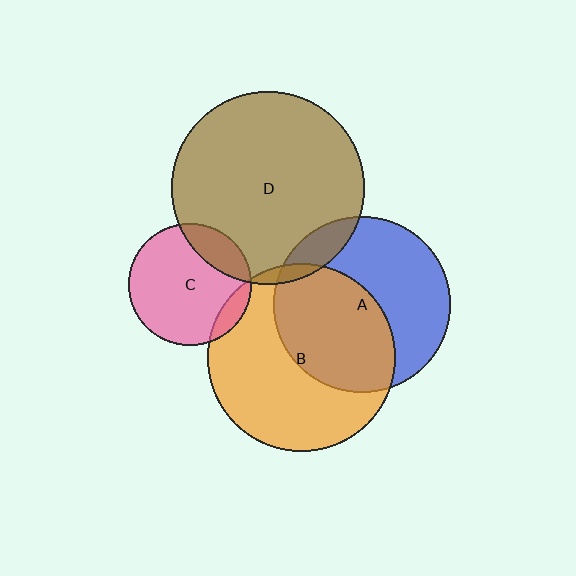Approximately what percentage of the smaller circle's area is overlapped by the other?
Approximately 20%.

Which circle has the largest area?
Circle D (brown).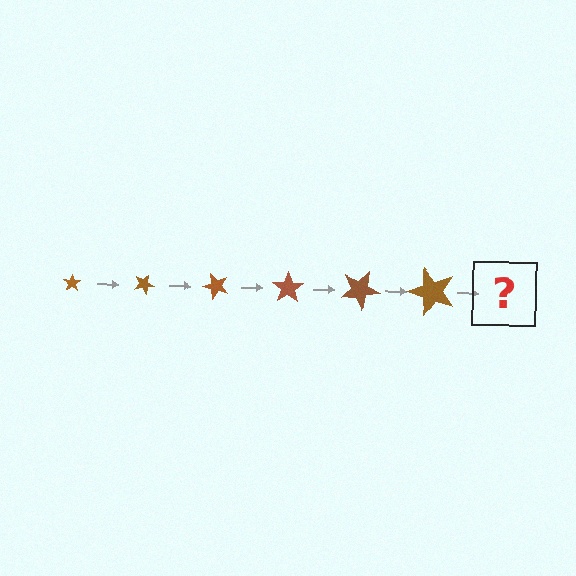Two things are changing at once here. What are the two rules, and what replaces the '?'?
The two rules are that the star grows larger each step and it rotates 25 degrees each step. The '?' should be a star, larger than the previous one and rotated 150 degrees from the start.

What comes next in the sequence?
The next element should be a star, larger than the previous one and rotated 150 degrees from the start.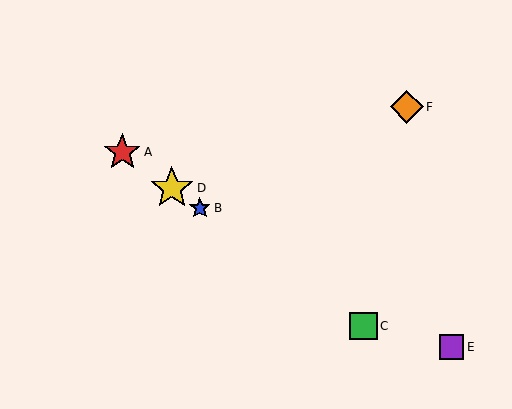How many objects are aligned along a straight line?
4 objects (A, B, C, D) are aligned along a straight line.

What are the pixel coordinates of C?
Object C is at (363, 326).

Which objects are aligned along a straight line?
Objects A, B, C, D are aligned along a straight line.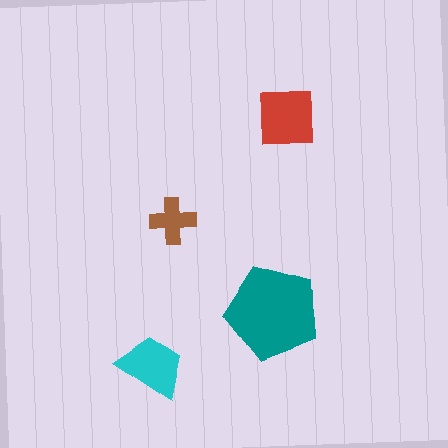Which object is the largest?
The teal pentagon.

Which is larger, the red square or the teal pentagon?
The teal pentagon.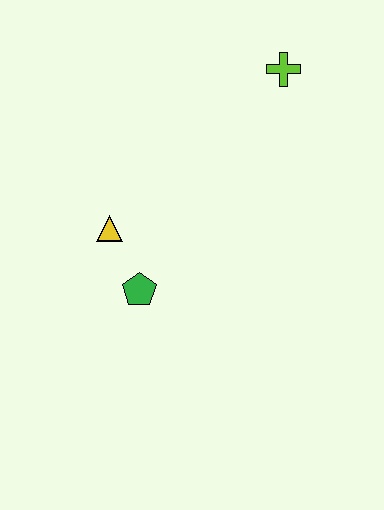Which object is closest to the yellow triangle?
The green pentagon is closest to the yellow triangle.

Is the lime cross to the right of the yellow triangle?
Yes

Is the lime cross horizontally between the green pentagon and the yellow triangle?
No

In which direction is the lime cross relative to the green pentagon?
The lime cross is above the green pentagon.